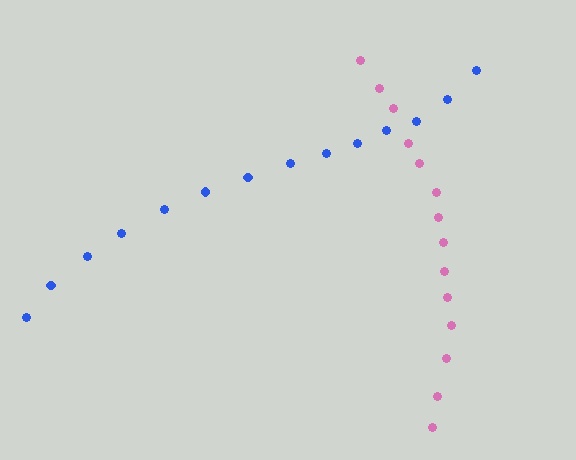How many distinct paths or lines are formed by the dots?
There are 2 distinct paths.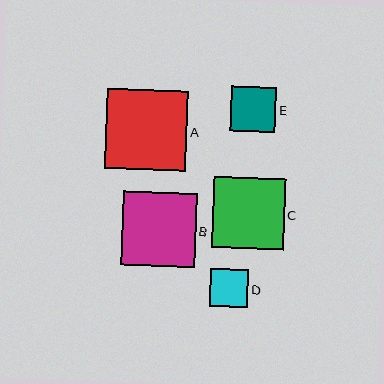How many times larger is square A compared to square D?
Square A is approximately 2.1 times the size of square D.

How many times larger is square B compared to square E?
Square B is approximately 1.6 times the size of square E.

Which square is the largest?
Square A is the largest with a size of approximately 81 pixels.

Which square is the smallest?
Square D is the smallest with a size of approximately 38 pixels.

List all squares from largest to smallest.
From largest to smallest: A, B, C, E, D.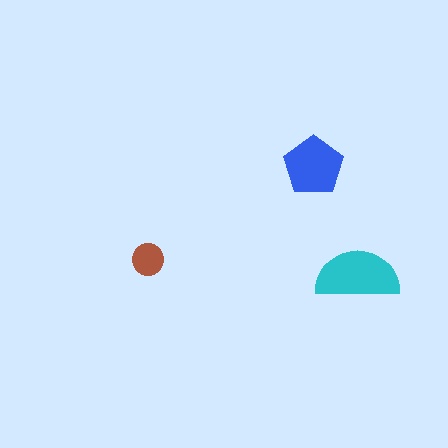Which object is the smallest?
The brown circle.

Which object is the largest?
The cyan semicircle.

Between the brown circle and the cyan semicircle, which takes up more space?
The cyan semicircle.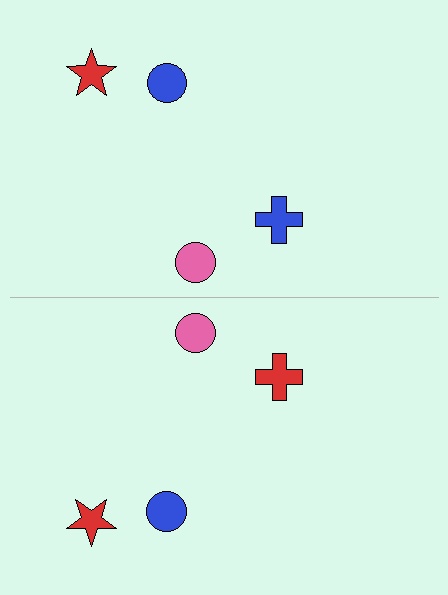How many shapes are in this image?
There are 8 shapes in this image.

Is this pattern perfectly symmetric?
No, the pattern is not perfectly symmetric. The red cross on the bottom side breaks the symmetry — its mirror counterpart is blue.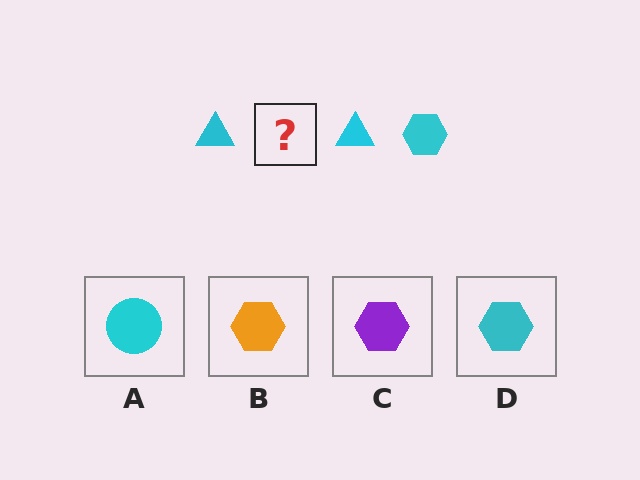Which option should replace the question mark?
Option D.